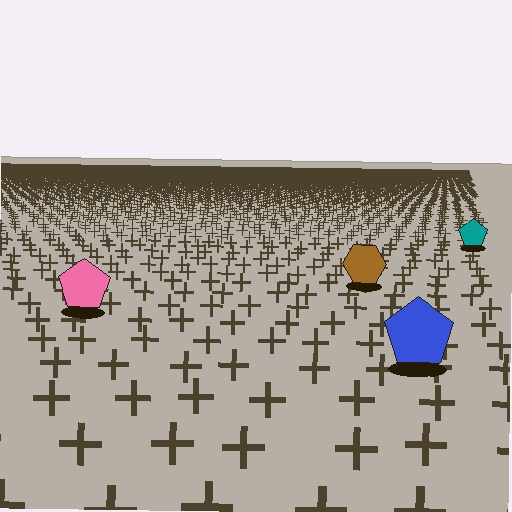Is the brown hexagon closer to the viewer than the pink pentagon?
No. The pink pentagon is closer — you can tell from the texture gradient: the ground texture is coarser near it.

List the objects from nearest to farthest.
From nearest to farthest: the blue pentagon, the pink pentagon, the brown hexagon, the teal pentagon.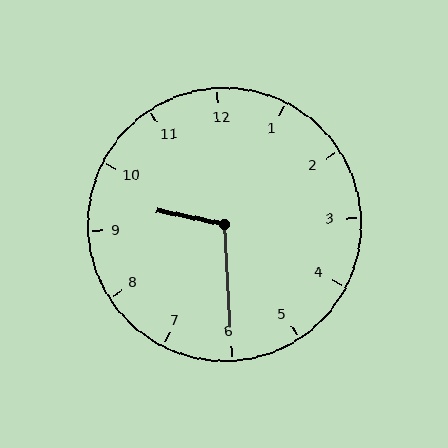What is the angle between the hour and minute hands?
Approximately 105 degrees.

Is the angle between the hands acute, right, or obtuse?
It is obtuse.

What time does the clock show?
9:30.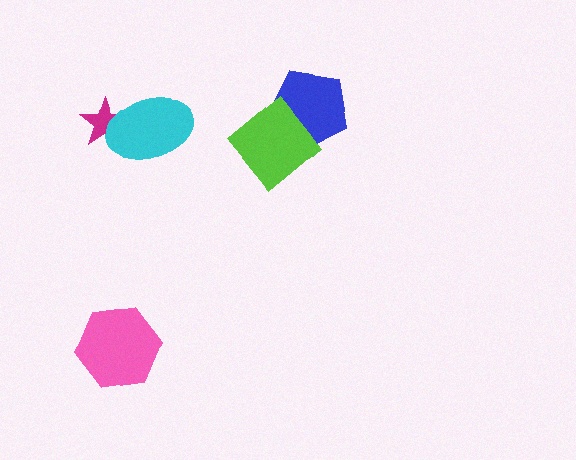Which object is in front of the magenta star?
The cyan ellipse is in front of the magenta star.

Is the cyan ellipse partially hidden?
No, no other shape covers it.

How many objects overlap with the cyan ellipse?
1 object overlaps with the cyan ellipse.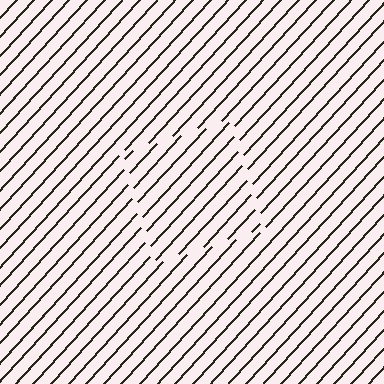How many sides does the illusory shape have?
4 sides — the line-ends trace a square.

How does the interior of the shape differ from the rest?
The interior of the shape contains the same grating, shifted by half a period — the contour is defined by the phase discontinuity where line-ends from the inner and outer gratings abut.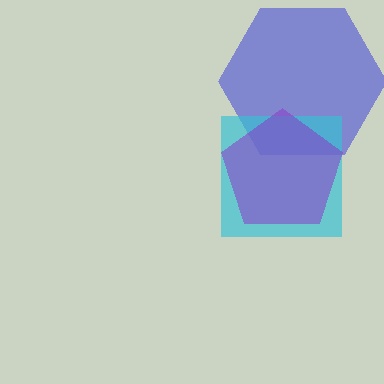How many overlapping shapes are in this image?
There are 3 overlapping shapes in the image.